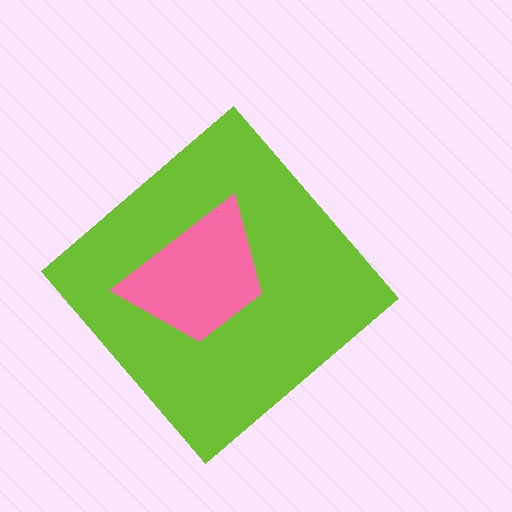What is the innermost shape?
The pink trapezoid.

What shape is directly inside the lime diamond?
The pink trapezoid.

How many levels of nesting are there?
2.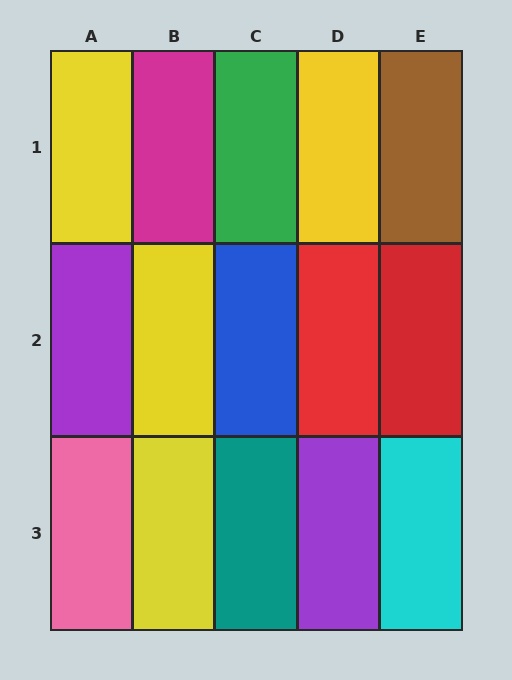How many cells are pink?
1 cell is pink.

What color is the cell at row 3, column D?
Purple.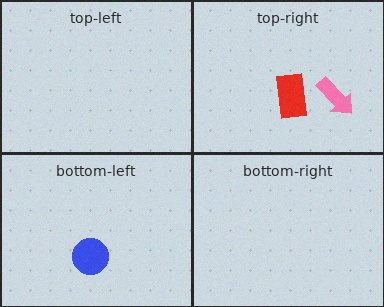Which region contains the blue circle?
The bottom-left region.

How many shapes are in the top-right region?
2.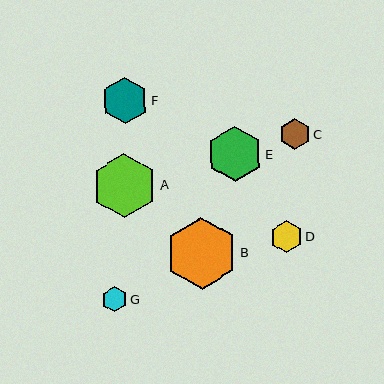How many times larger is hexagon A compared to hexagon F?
Hexagon A is approximately 1.4 times the size of hexagon F.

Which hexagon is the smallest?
Hexagon G is the smallest with a size of approximately 25 pixels.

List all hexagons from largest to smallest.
From largest to smallest: B, A, E, F, D, C, G.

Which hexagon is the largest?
Hexagon B is the largest with a size of approximately 72 pixels.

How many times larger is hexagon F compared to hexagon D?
Hexagon F is approximately 1.5 times the size of hexagon D.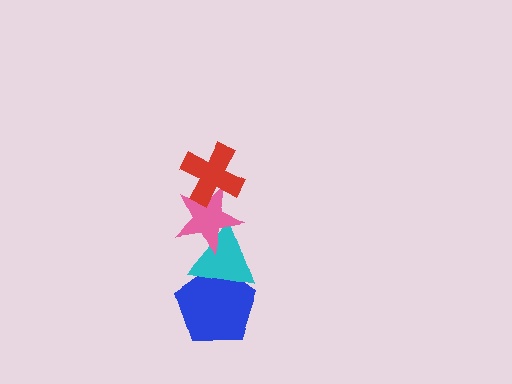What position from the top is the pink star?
The pink star is 2nd from the top.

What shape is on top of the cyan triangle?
The pink star is on top of the cyan triangle.